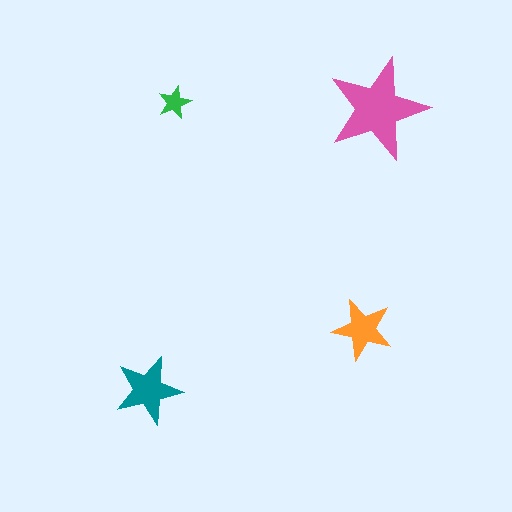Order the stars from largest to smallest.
the pink one, the teal one, the orange one, the green one.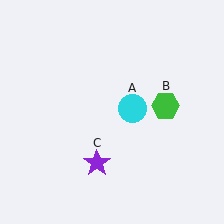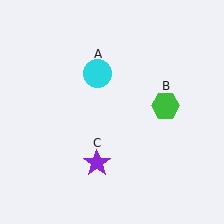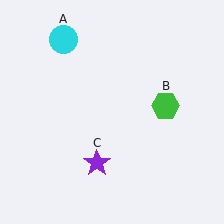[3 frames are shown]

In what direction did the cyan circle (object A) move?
The cyan circle (object A) moved up and to the left.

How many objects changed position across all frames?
1 object changed position: cyan circle (object A).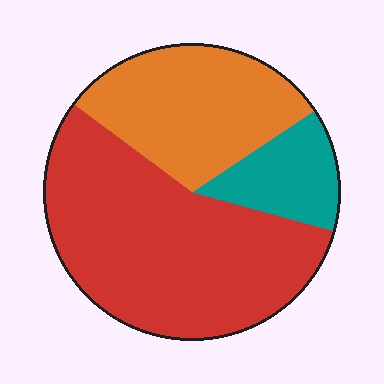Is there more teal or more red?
Red.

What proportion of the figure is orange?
Orange covers 31% of the figure.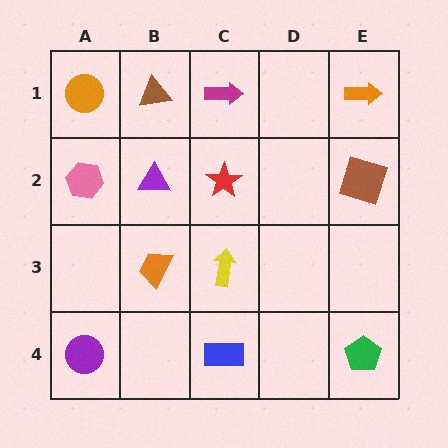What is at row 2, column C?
A red star.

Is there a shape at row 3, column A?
No, that cell is empty.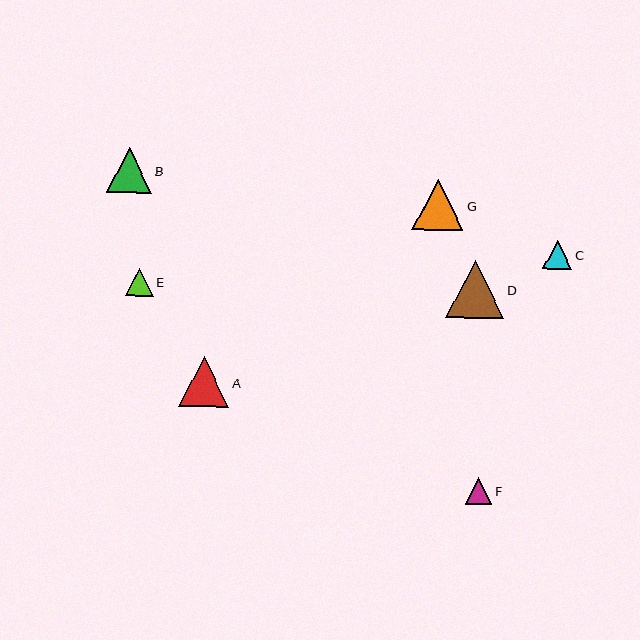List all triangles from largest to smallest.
From largest to smallest: D, G, A, B, C, E, F.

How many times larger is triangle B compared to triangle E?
Triangle B is approximately 1.6 times the size of triangle E.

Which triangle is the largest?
Triangle D is the largest with a size of approximately 58 pixels.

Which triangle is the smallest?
Triangle F is the smallest with a size of approximately 26 pixels.